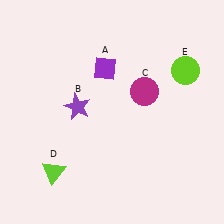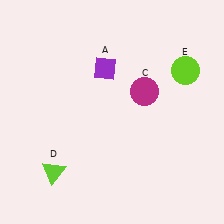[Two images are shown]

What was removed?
The purple star (B) was removed in Image 2.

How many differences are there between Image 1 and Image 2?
There is 1 difference between the two images.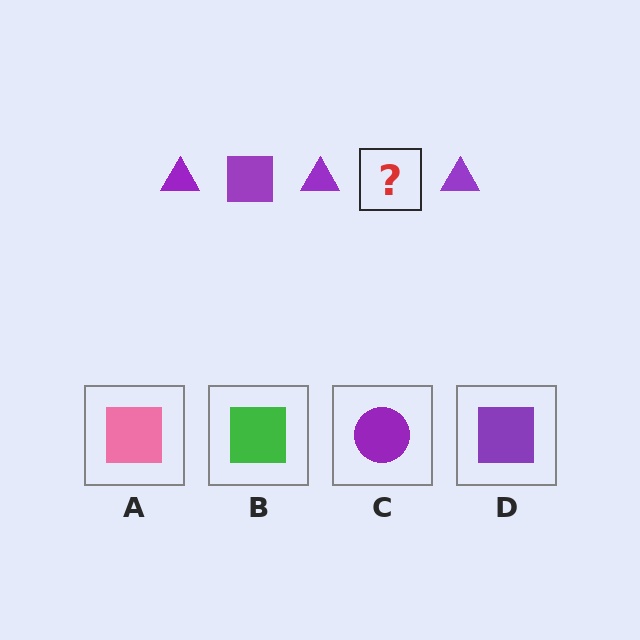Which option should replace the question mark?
Option D.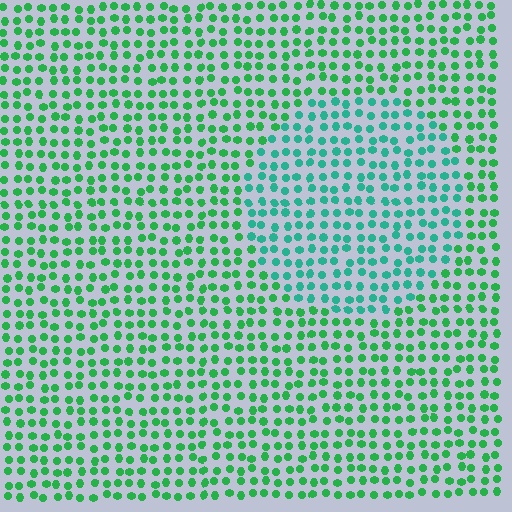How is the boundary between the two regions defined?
The boundary is defined purely by a slight shift in hue (about 32 degrees). Spacing, size, and orientation are identical on both sides.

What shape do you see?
I see a circle.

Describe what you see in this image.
The image is filled with small green elements in a uniform arrangement. A circle-shaped region is visible where the elements are tinted to a slightly different hue, forming a subtle color boundary.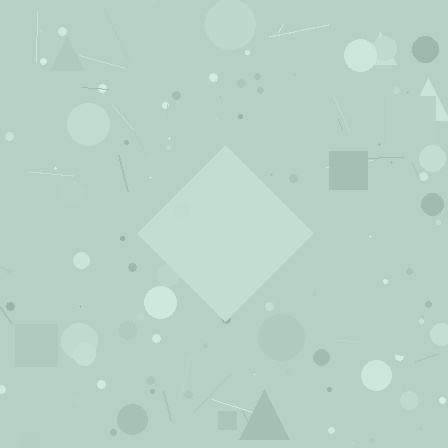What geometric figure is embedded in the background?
A diamond is embedded in the background.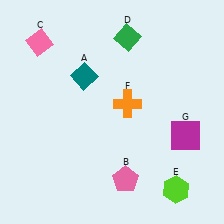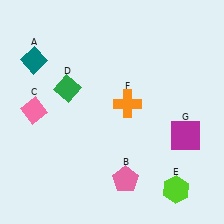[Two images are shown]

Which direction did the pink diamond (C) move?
The pink diamond (C) moved down.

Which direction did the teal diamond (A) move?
The teal diamond (A) moved left.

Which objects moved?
The objects that moved are: the teal diamond (A), the pink diamond (C), the green diamond (D).